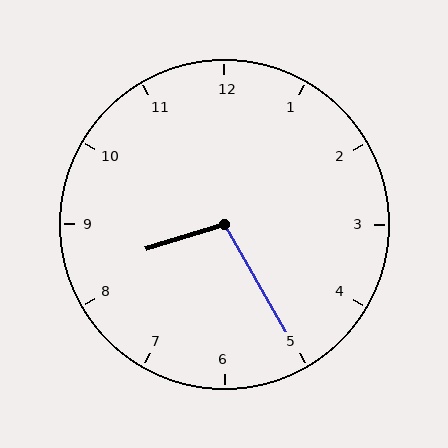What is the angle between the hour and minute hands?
Approximately 102 degrees.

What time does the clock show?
8:25.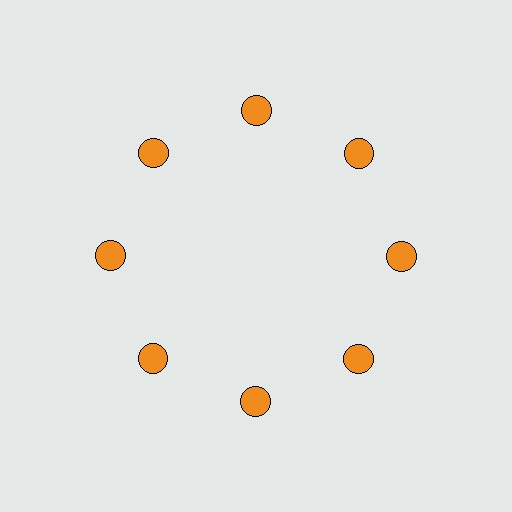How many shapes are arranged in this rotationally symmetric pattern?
There are 8 shapes, arranged in 8 groups of 1.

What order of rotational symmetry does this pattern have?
This pattern has 8-fold rotational symmetry.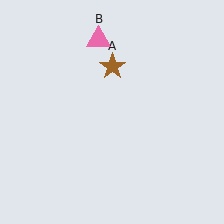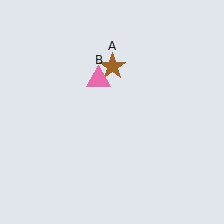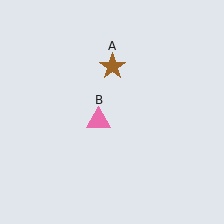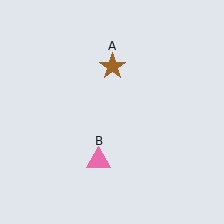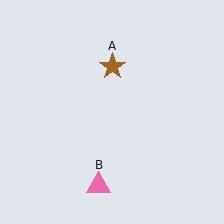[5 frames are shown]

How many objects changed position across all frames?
1 object changed position: pink triangle (object B).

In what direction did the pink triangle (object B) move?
The pink triangle (object B) moved down.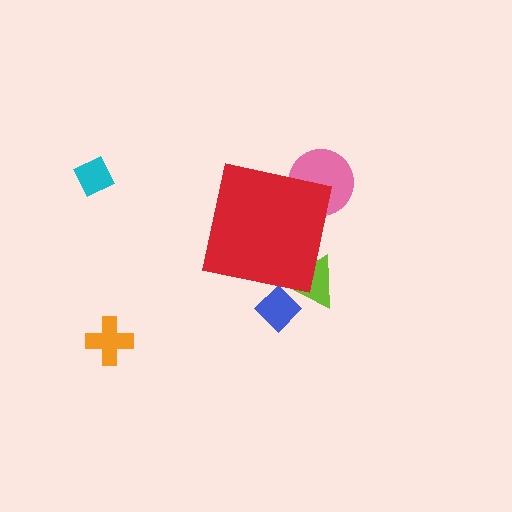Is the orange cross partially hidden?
No, the orange cross is fully visible.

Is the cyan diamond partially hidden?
No, the cyan diamond is fully visible.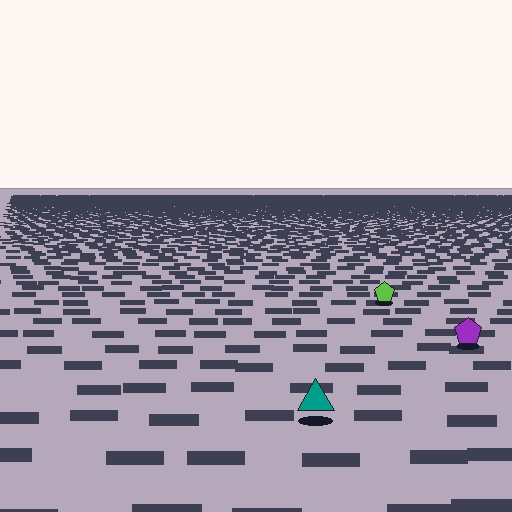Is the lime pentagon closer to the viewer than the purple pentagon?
No. The purple pentagon is closer — you can tell from the texture gradient: the ground texture is coarser near it.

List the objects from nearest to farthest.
From nearest to farthest: the teal triangle, the purple pentagon, the lime pentagon.